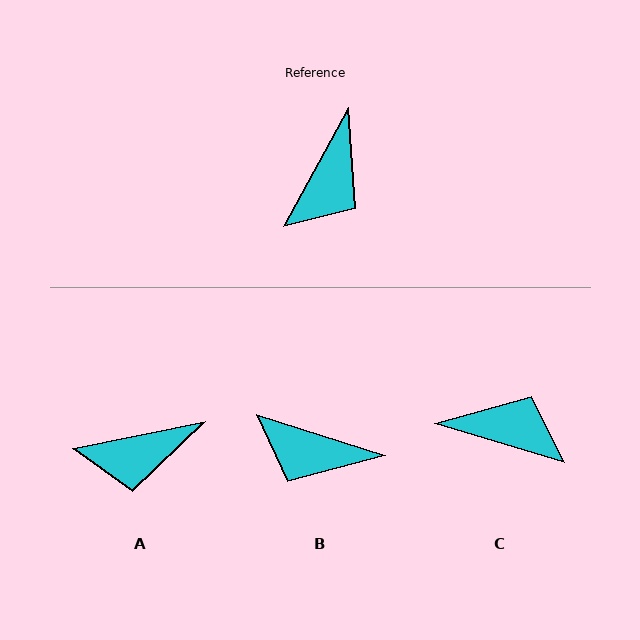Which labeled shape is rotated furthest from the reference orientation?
C, about 102 degrees away.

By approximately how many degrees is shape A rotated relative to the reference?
Approximately 50 degrees clockwise.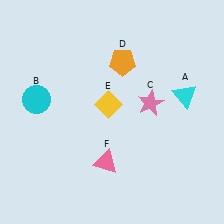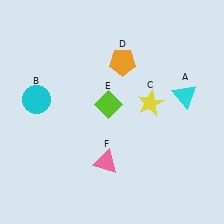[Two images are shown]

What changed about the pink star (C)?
In Image 1, C is pink. In Image 2, it changed to yellow.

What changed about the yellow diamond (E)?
In Image 1, E is yellow. In Image 2, it changed to lime.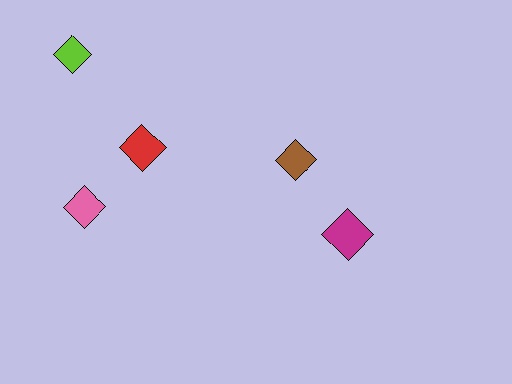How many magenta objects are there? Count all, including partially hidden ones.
There is 1 magenta object.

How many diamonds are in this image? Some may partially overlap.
There are 5 diamonds.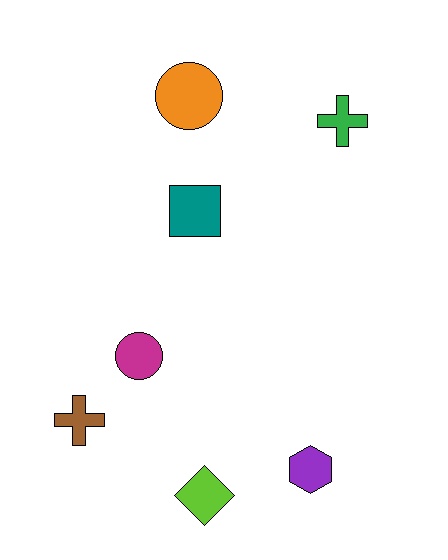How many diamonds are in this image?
There is 1 diamond.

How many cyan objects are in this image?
There are no cyan objects.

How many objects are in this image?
There are 7 objects.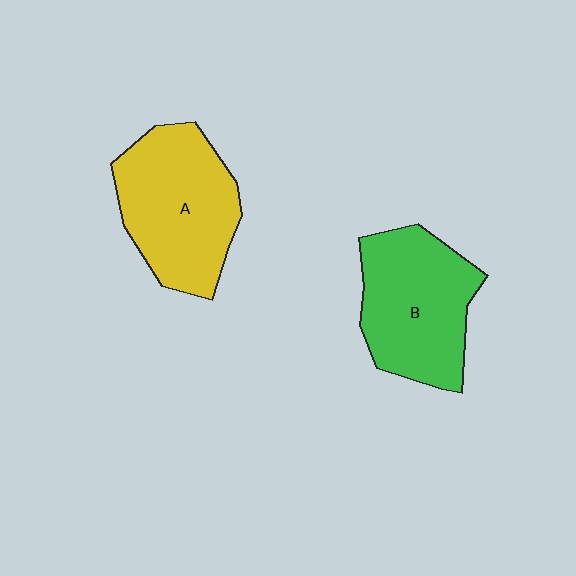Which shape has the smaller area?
Shape B (green).